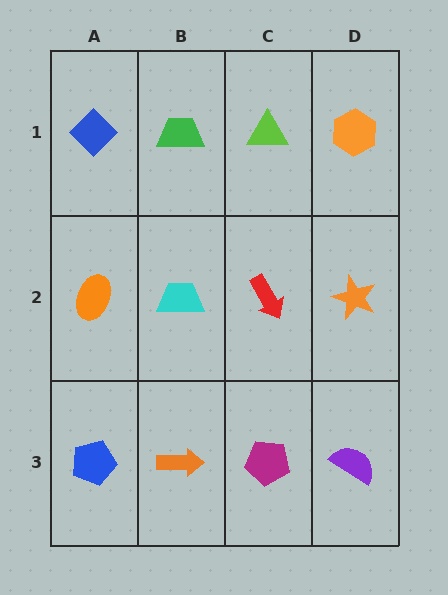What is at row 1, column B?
A green trapezoid.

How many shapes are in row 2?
4 shapes.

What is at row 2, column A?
An orange ellipse.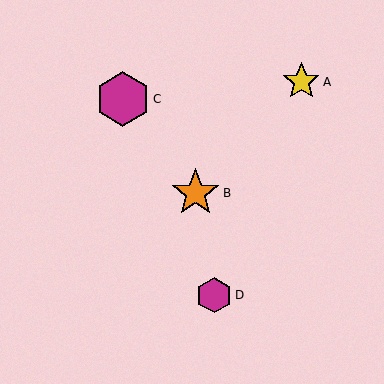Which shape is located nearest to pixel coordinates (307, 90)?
The yellow star (labeled A) at (301, 82) is nearest to that location.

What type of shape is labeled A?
Shape A is a yellow star.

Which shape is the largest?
The magenta hexagon (labeled C) is the largest.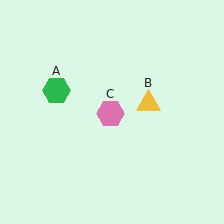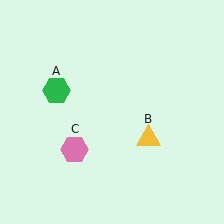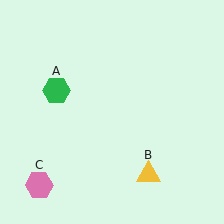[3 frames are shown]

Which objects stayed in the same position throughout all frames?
Green hexagon (object A) remained stationary.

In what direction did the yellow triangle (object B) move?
The yellow triangle (object B) moved down.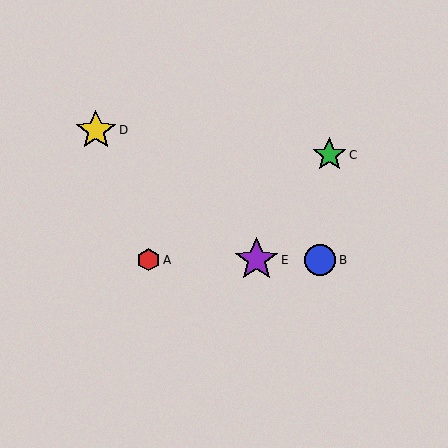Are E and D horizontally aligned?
No, E is at y≈260 and D is at y≈130.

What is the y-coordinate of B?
Object B is at y≈260.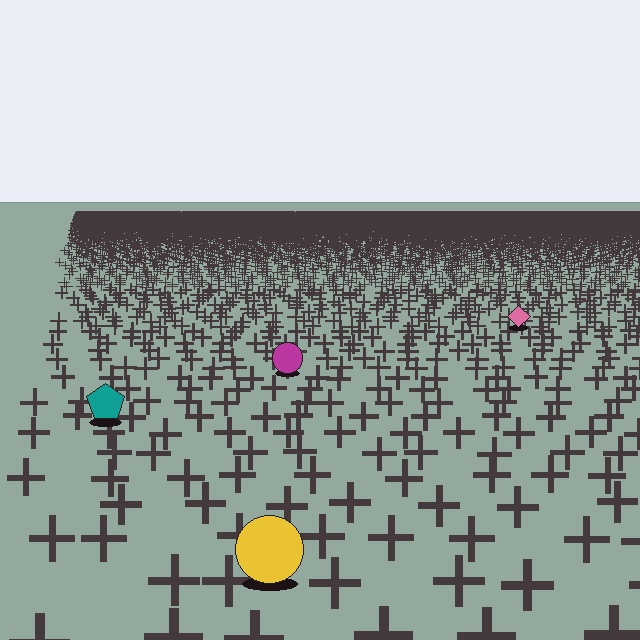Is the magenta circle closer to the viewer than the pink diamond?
Yes. The magenta circle is closer — you can tell from the texture gradient: the ground texture is coarser near it.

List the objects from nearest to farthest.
From nearest to farthest: the yellow circle, the teal pentagon, the magenta circle, the pink diamond.